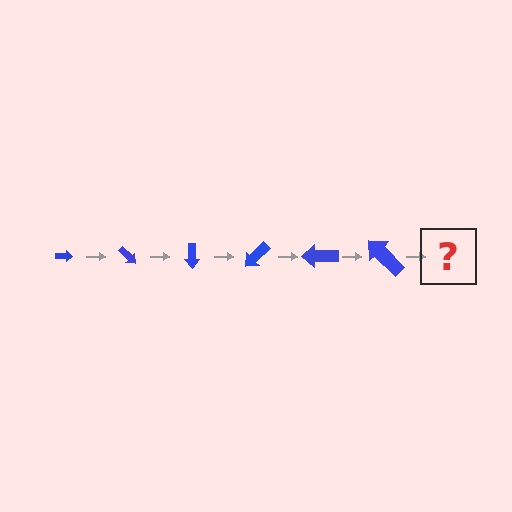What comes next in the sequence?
The next element should be an arrow, larger than the previous one and rotated 270 degrees from the start.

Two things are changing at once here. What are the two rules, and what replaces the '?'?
The two rules are that the arrow grows larger each step and it rotates 45 degrees each step. The '?' should be an arrow, larger than the previous one and rotated 270 degrees from the start.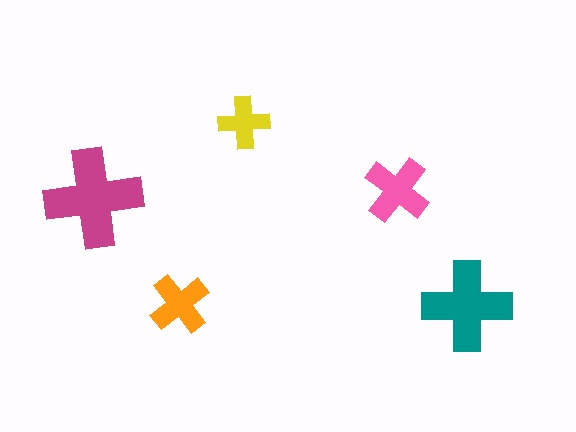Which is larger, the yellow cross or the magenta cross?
The magenta one.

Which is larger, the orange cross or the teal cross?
The teal one.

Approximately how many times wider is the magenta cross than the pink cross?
About 1.5 times wider.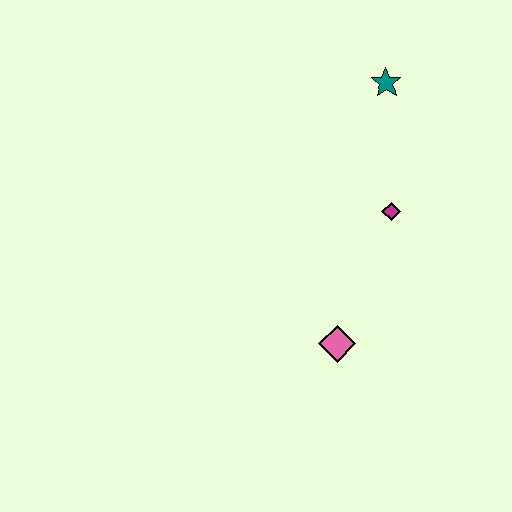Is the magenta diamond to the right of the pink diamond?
Yes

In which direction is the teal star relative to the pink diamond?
The teal star is above the pink diamond.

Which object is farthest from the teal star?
The pink diamond is farthest from the teal star.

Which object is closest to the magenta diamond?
The teal star is closest to the magenta diamond.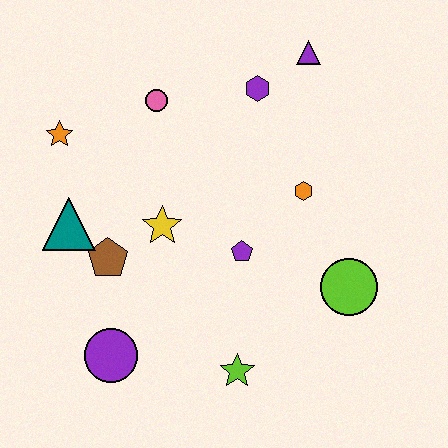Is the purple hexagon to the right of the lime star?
Yes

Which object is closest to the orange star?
The teal triangle is closest to the orange star.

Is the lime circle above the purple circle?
Yes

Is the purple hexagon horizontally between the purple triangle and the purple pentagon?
Yes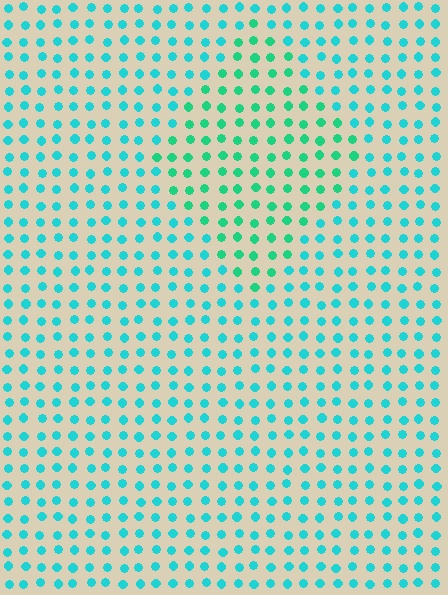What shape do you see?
I see a diamond.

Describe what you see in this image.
The image is filled with small cyan elements in a uniform arrangement. A diamond-shaped region is visible where the elements are tinted to a slightly different hue, forming a subtle color boundary.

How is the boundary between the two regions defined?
The boundary is defined purely by a slight shift in hue (about 27 degrees). Spacing, size, and orientation are identical on both sides.